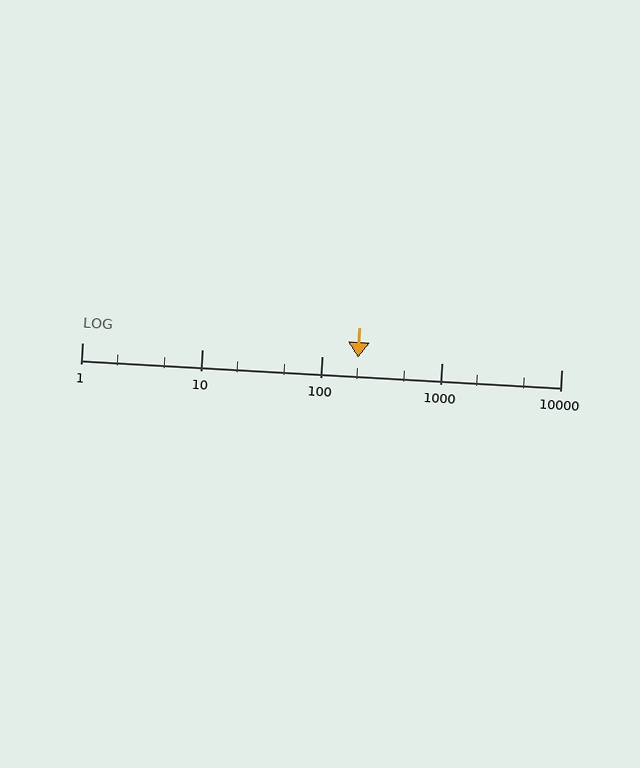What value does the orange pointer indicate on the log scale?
The pointer indicates approximately 200.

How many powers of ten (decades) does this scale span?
The scale spans 4 decades, from 1 to 10000.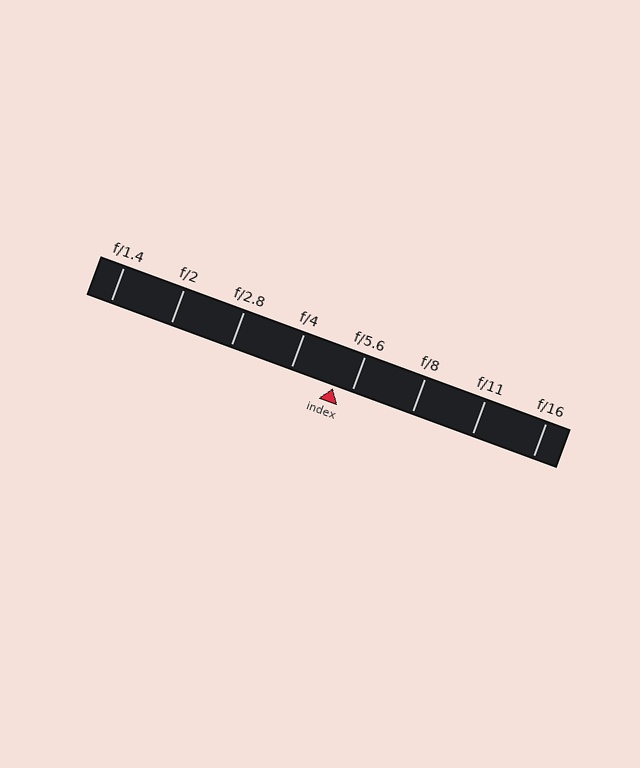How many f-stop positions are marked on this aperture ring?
There are 8 f-stop positions marked.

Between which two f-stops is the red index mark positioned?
The index mark is between f/4 and f/5.6.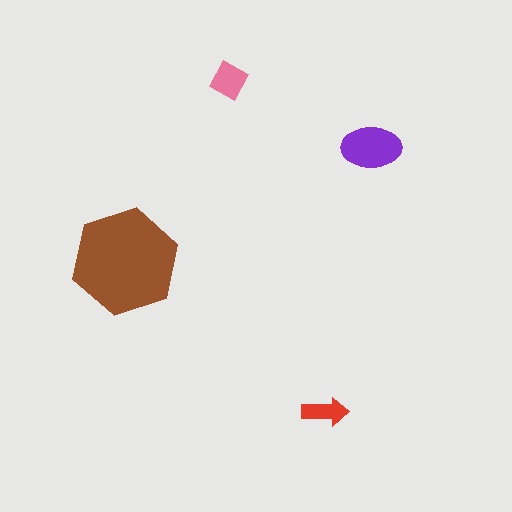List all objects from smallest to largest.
The red arrow, the pink diamond, the purple ellipse, the brown hexagon.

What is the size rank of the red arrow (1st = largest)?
4th.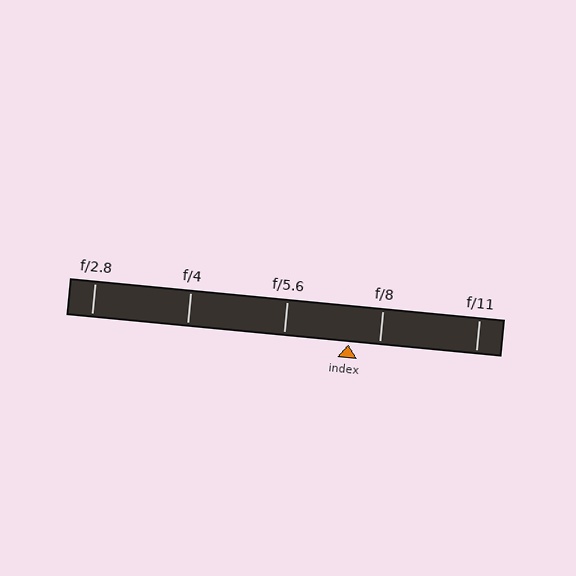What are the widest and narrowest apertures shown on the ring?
The widest aperture shown is f/2.8 and the narrowest is f/11.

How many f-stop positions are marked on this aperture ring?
There are 5 f-stop positions marked.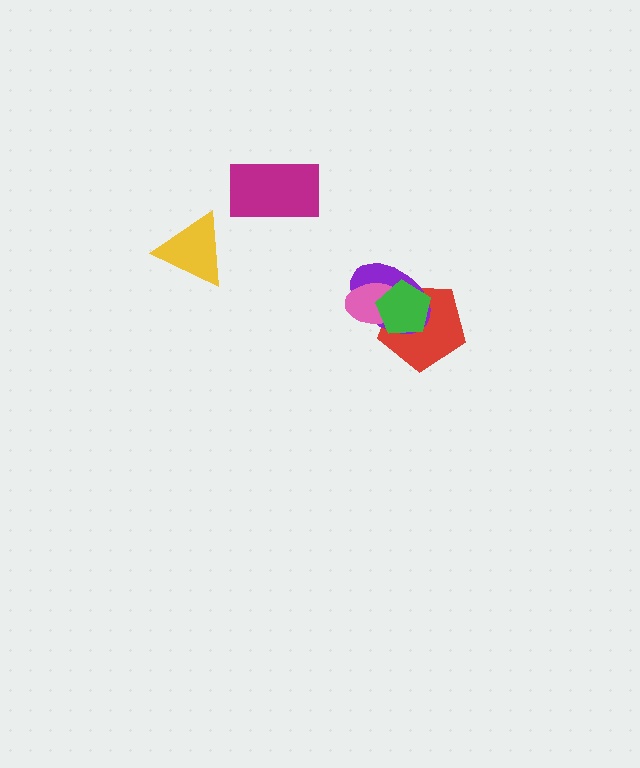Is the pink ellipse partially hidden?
Yes, it is partially covered by another shape.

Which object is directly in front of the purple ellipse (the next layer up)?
The pink ellipse is directly in front of the purple ellipse.